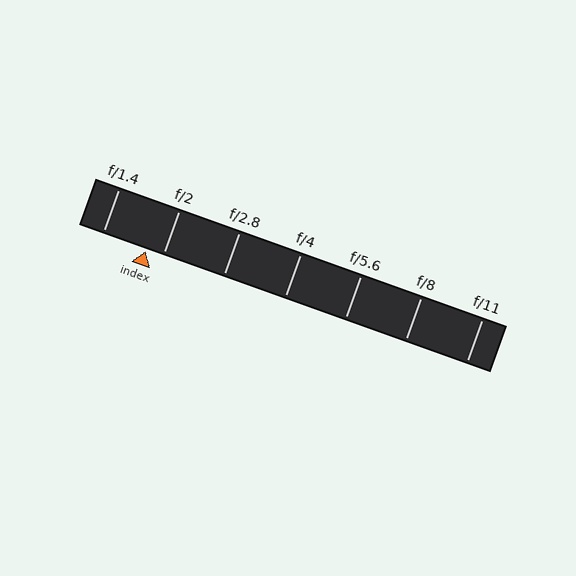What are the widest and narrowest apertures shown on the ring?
The widest aperture shown is f/1.4 and the narrowest is f/11.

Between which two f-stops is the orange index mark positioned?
The index mark is between f/1.4 and f/2.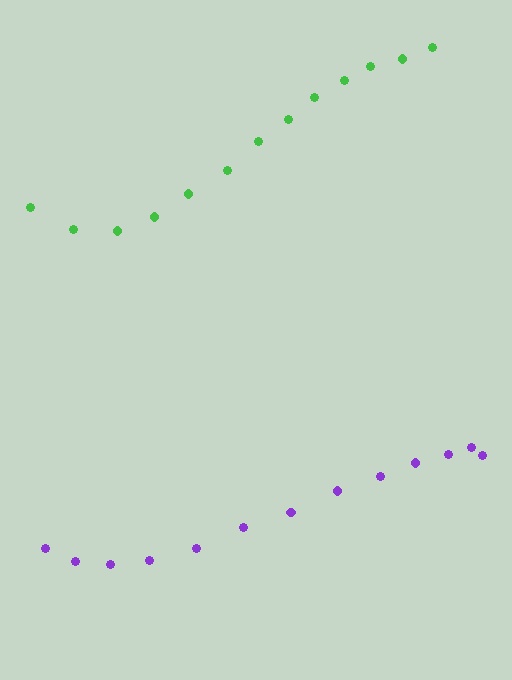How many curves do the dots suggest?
There are 2 distinct paths.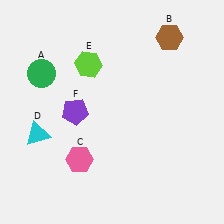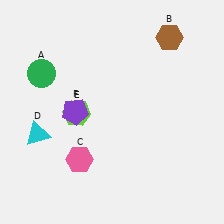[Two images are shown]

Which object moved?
The lime hexagon (E) moved down.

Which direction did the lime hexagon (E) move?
The lime hexagon (E) moved down.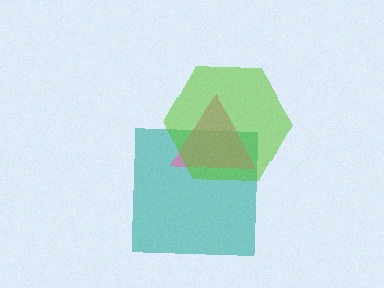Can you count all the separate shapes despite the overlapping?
Yes, there are 3 separate shapes.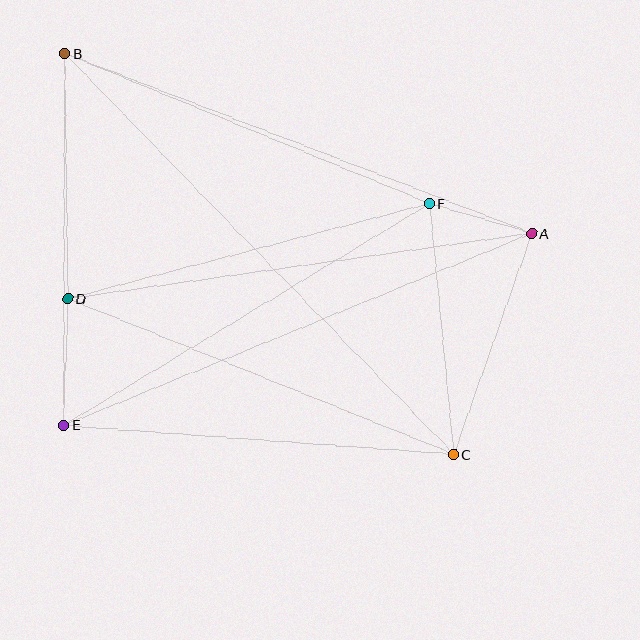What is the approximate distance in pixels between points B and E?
The distance between B and E is approximately 372 pixels.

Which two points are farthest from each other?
Points B and C are farthest from each other.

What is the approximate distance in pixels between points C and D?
The distance between C and D is approximately 416 pixels.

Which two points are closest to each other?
Points A and F are closest to each other.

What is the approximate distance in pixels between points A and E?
The distance between A and E is approximately 506 pixels.